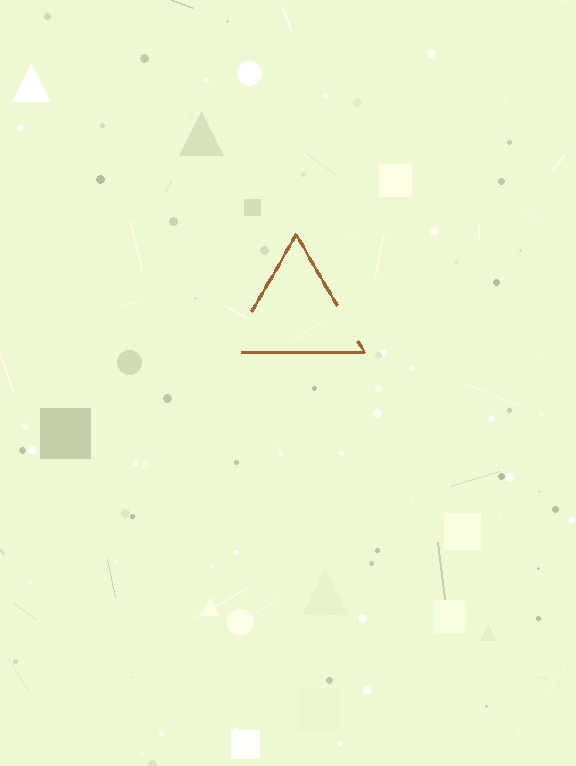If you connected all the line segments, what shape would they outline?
They would outline a triangle.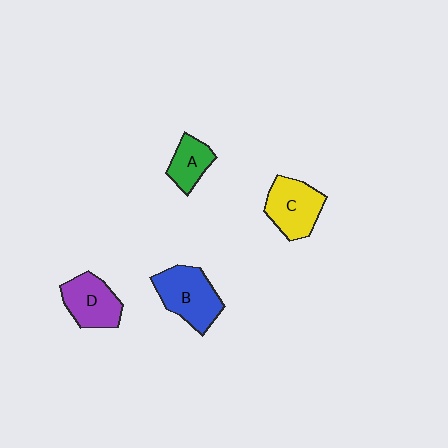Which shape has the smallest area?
Shape A (green).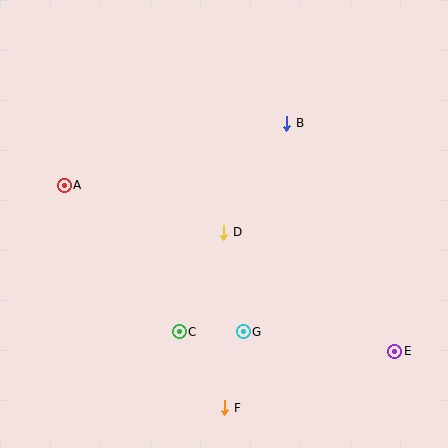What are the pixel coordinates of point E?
Point E is at (395, 351).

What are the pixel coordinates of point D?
Point D is at (224, 232).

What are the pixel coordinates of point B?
Point B is at (287, 123).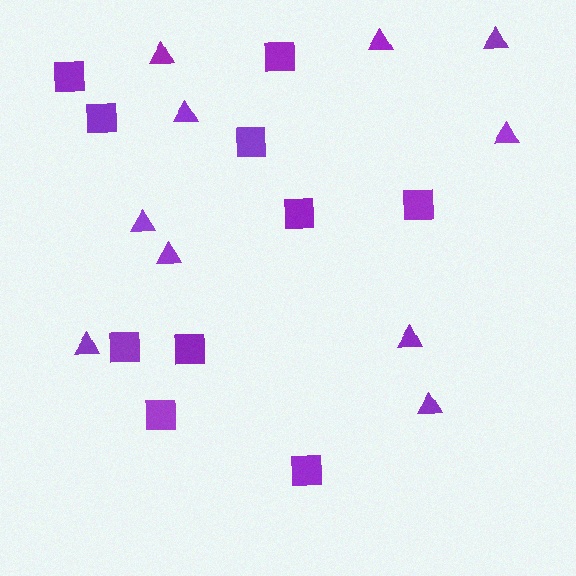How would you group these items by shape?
There are 2 groups: one group of triangles (10) and one group of squares (10).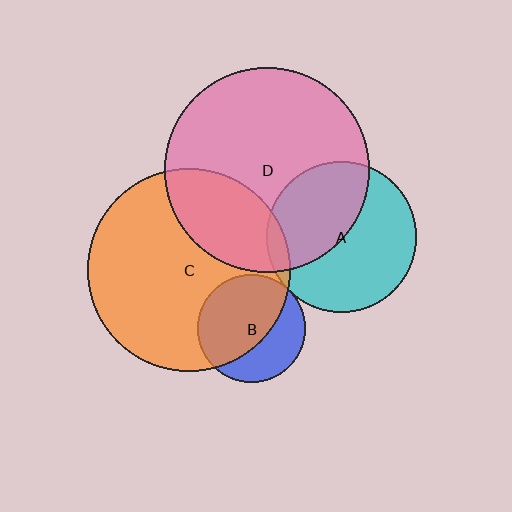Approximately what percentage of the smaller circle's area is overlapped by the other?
Approximately 25%.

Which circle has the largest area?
Circle D (pink).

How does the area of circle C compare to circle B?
Approximately 3.5 times.